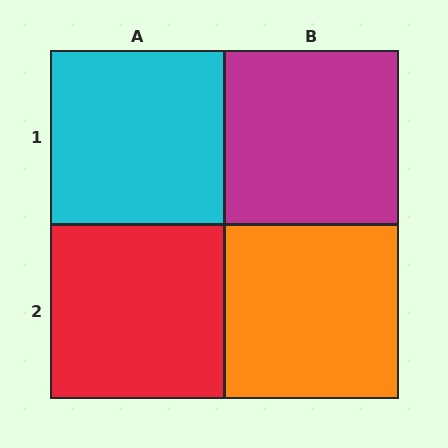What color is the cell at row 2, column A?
Red.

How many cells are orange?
1 cell is orange.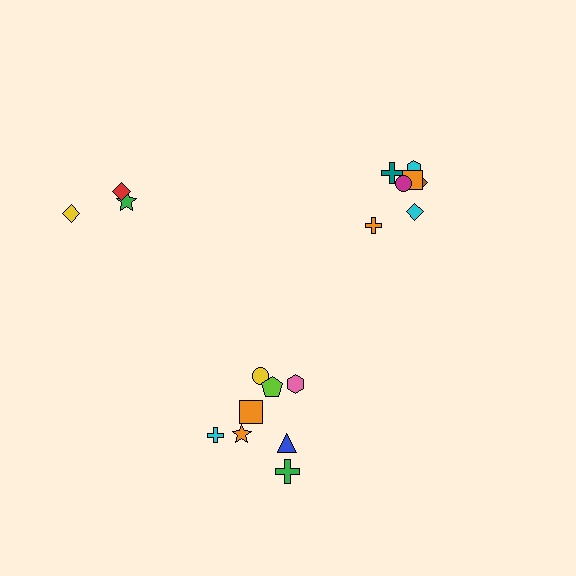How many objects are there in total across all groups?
There are 18 objects.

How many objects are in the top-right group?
There are 7 objects.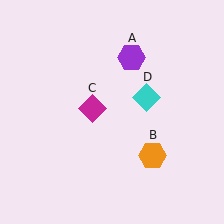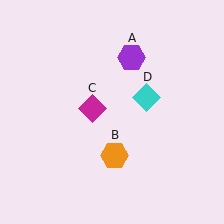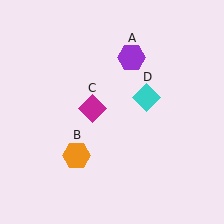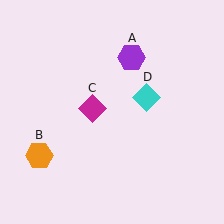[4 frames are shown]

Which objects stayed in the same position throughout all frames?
Purple hexagon (object A) and magenta diamond (object C) and cyan diamond (object D) remained stationary.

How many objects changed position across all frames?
1 object changed position: orange hexagon (object B).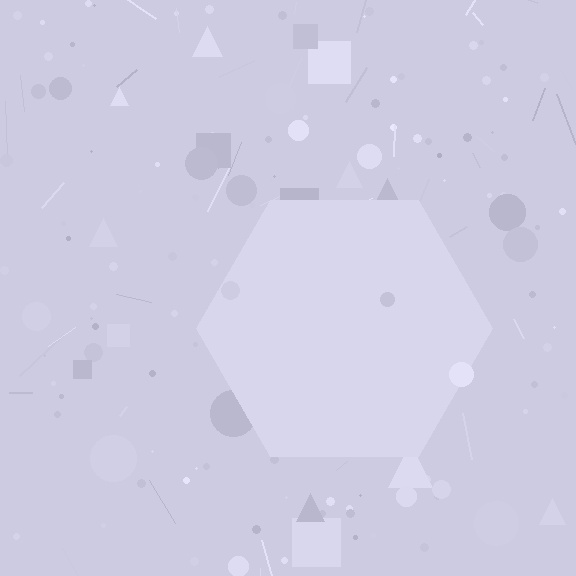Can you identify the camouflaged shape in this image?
The camouflaged shape is a hexagon.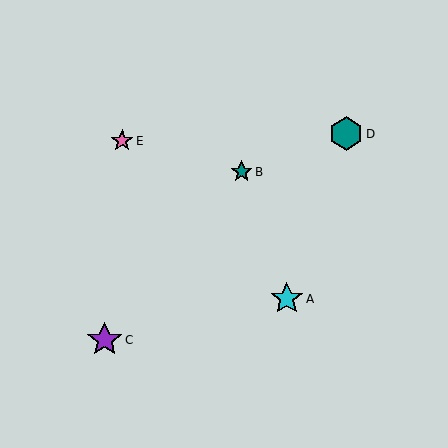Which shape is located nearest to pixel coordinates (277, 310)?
The cyan star (labeled A) at (287, 299) is nearest to that location.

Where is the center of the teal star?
The center of the teal star is at (242, 172).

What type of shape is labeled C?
Shape C is a purple star.